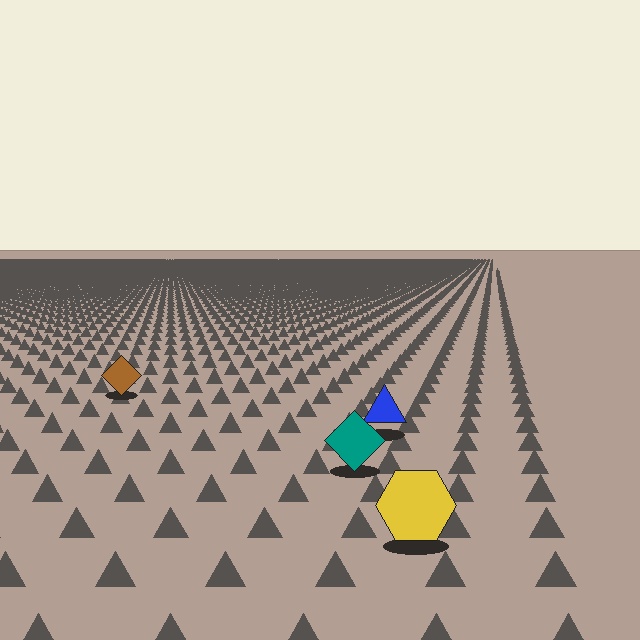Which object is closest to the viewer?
The yellow hexagon is closest. The texture marks near it are larger and more spread out.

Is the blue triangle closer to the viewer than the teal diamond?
No. The teal diamond is closer — you can tell from the texture gradient: the ground texture is coarser near it.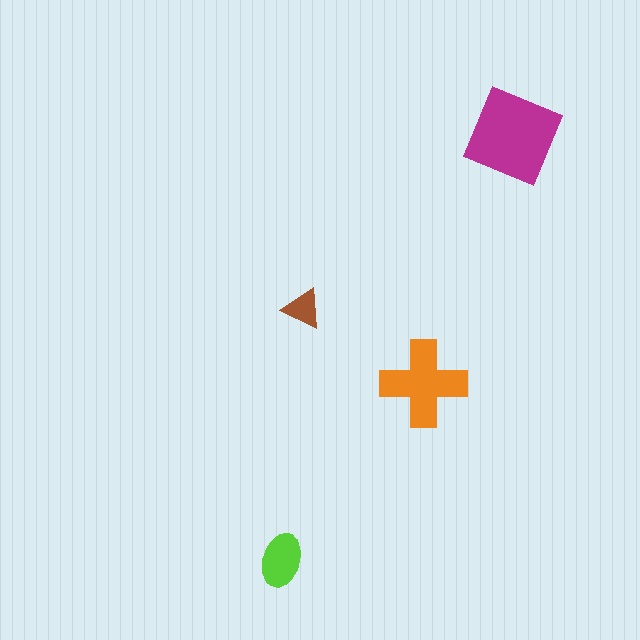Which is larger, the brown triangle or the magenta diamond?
The magenta diamond.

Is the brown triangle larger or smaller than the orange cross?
Smaller.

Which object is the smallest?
The brown triangle.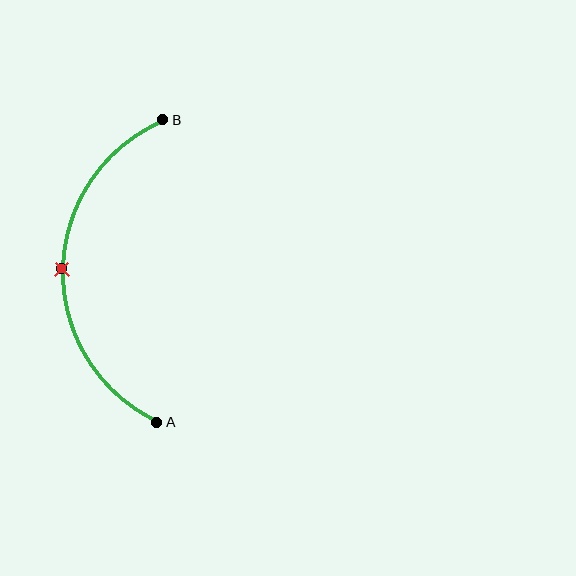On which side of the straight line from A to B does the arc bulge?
The arc bulges to the left of the straight line connecting A and B.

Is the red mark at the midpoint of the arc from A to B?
Yes. The red mark lies on the arc at equal arc-length from both A and B — it is the arc midpoint.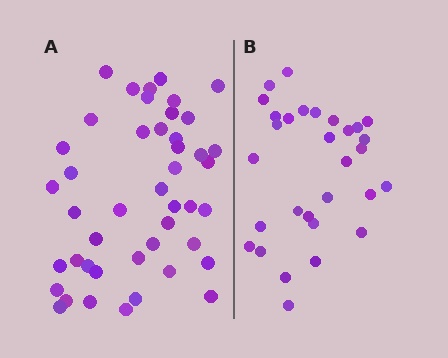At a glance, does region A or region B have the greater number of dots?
Region A (the left region) has more dots.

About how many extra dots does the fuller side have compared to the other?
Region A has approximately 15 more dots than region B.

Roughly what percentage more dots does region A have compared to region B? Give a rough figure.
About 50% more.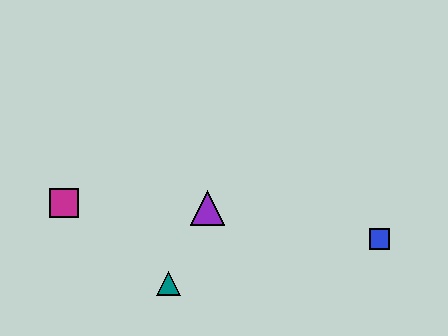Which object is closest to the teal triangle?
The purple triangle is closest to the teal triangle.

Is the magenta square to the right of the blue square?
No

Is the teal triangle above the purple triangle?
No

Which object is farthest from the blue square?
The magenta square is farthest from the blue square.